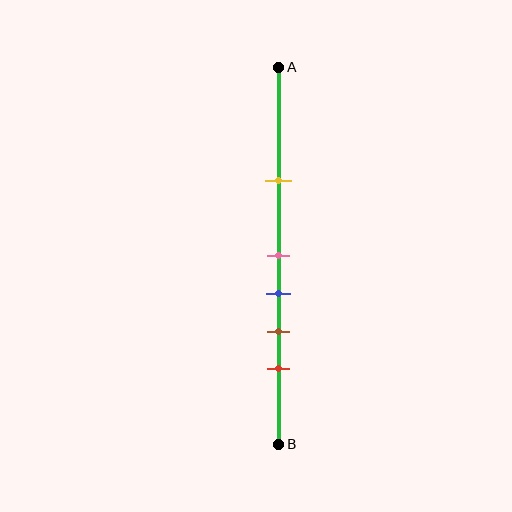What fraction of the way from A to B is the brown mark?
The brown mark is approximately 70% (0.7) of the way from A to B.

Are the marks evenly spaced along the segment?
No, the marks are not evenly spaced.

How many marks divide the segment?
There are 5 marks dividing the segment.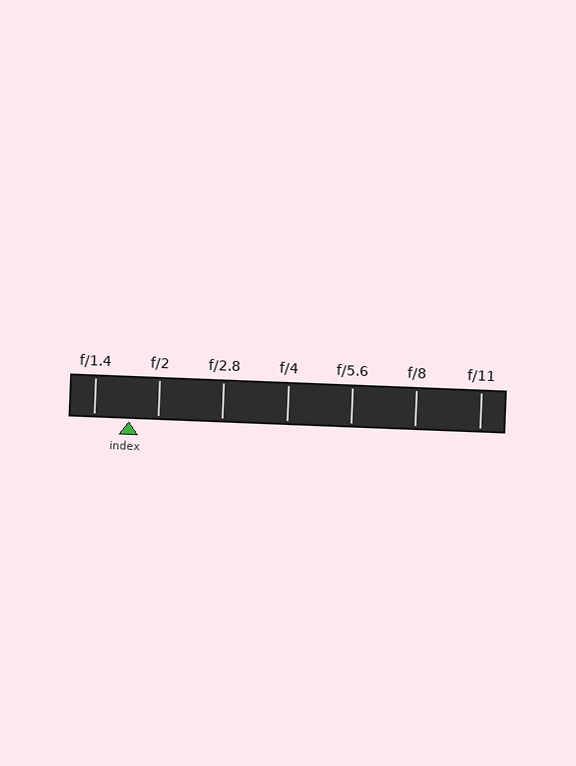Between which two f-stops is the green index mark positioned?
The index mark is between f/1.4 and f/2.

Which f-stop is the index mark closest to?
The index mark is closest to f/2.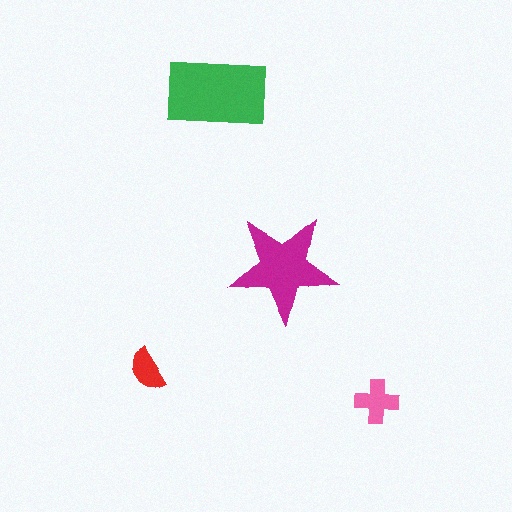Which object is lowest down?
The pink cross is bottommost.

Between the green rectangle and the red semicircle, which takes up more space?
The green rectangle.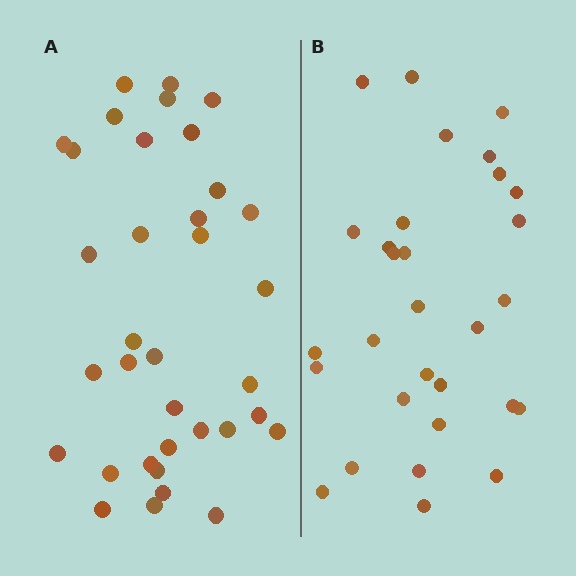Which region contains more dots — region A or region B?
Region A (the left region) has more dots.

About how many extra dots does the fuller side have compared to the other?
Region A has about 5 more dots than region B.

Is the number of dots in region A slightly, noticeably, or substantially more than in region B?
Region A has only slightly more — the two regions are fairly close. The ratio is roughly 1.2 to 1.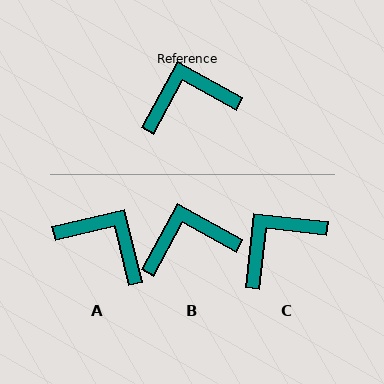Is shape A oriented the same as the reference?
No, it is off by about 48 degrees.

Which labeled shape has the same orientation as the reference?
B.